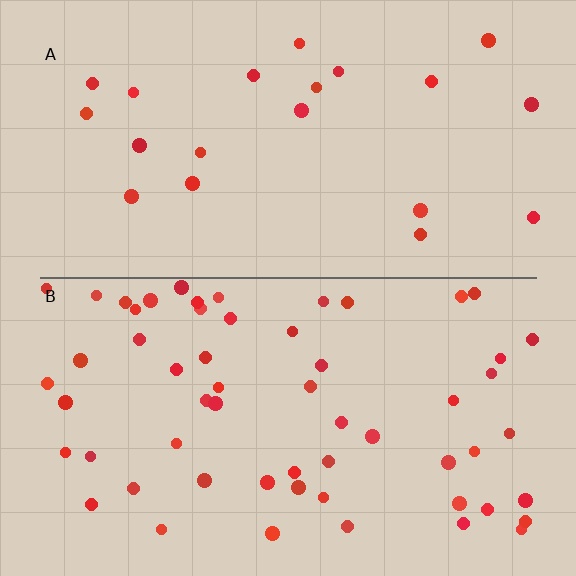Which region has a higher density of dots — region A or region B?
B (the bottom).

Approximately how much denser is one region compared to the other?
Approximately 2.8× — region B over region A.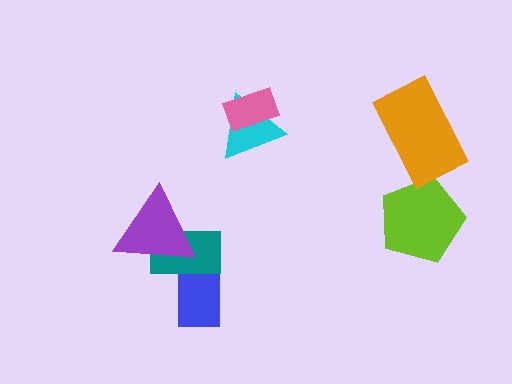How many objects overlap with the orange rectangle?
0 objects overlap with the orange rectangle.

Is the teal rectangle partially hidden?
Yes, it is partially covered by another shape.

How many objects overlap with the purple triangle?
1 object overlaps with the purple triangle.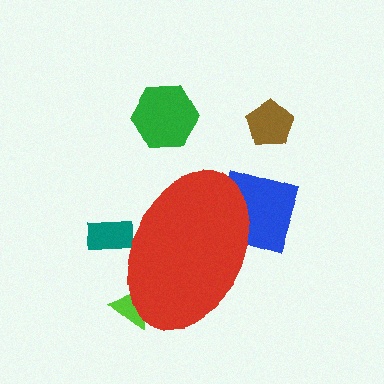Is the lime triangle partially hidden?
Yes, the lime triangle is partially hidden behind the red ellipse.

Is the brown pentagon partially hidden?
No, the brown pentagon is fully visible.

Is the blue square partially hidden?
Yes, the blue square is partially hidden behind the red ellipse.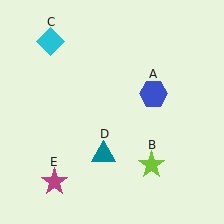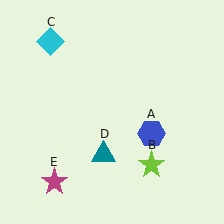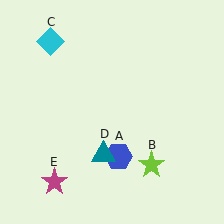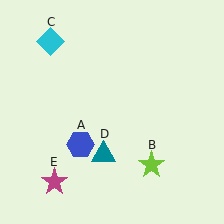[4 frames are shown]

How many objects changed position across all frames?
1 object changed position: blue hexagon (object A).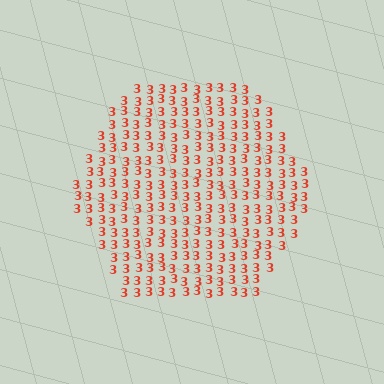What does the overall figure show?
The overall figure shows a hexagon.